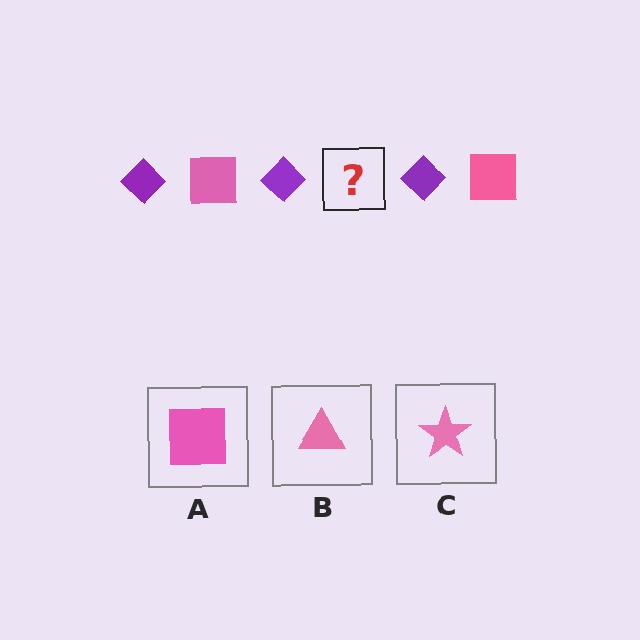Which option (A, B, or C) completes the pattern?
A.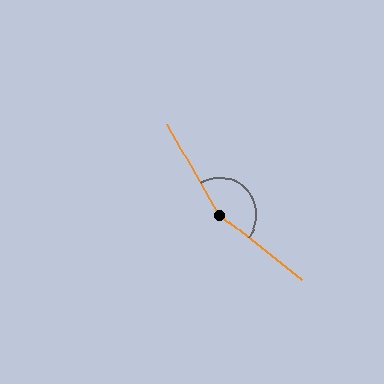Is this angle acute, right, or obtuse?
It is obtuse.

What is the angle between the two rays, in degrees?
Approximately 158 degrees.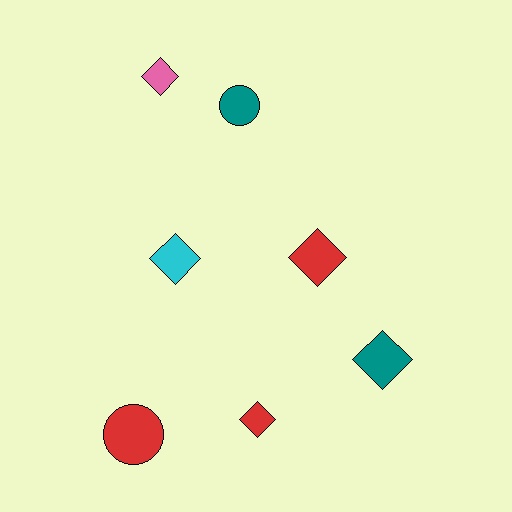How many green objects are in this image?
There are no green objects.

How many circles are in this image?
There are 2 circles.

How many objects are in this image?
There are 7 objects.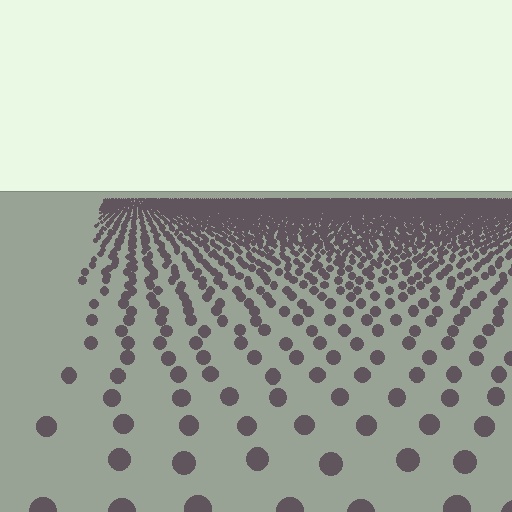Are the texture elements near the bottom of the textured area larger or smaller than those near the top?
Larger. Near the bottom, elements are closer to the viewer and appear at a bigger on-screen size.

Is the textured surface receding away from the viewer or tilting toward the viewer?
The surface is receding away from the viewer. Texture elements get smaller and denser toward the top.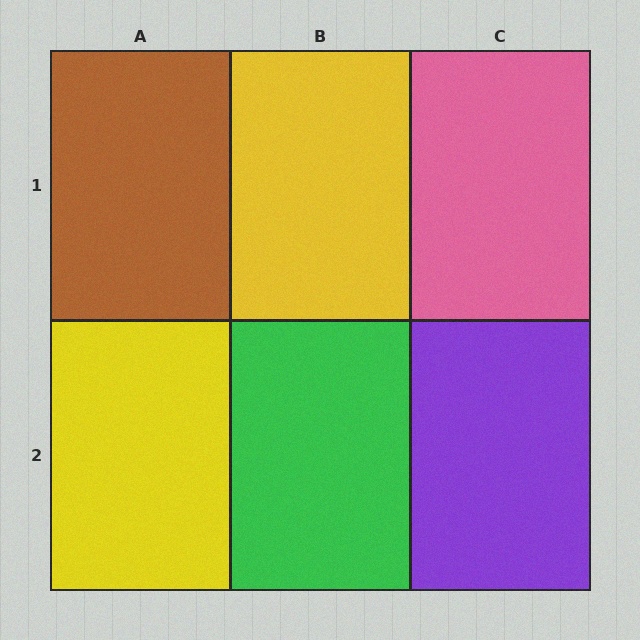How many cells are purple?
1 cell is purple.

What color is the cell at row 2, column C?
Purple.